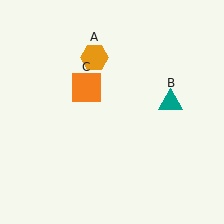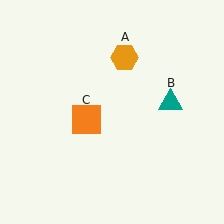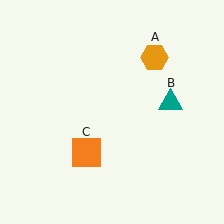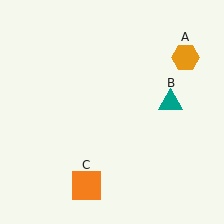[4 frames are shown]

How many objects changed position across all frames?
2 objects changed position: orange hexagon (object A), orange square (object C).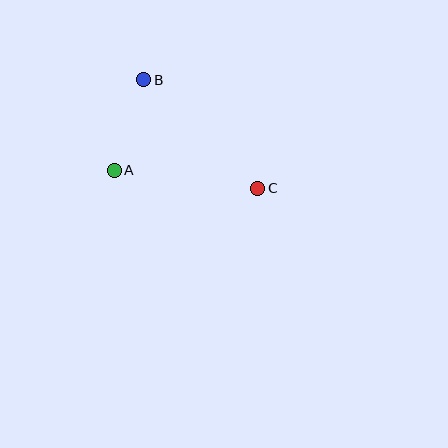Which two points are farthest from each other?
Points B and C are farthest from each other.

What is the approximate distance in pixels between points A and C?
The distance between A and C is approximately 145 pixels.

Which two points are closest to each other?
Points A and B are closest to each other.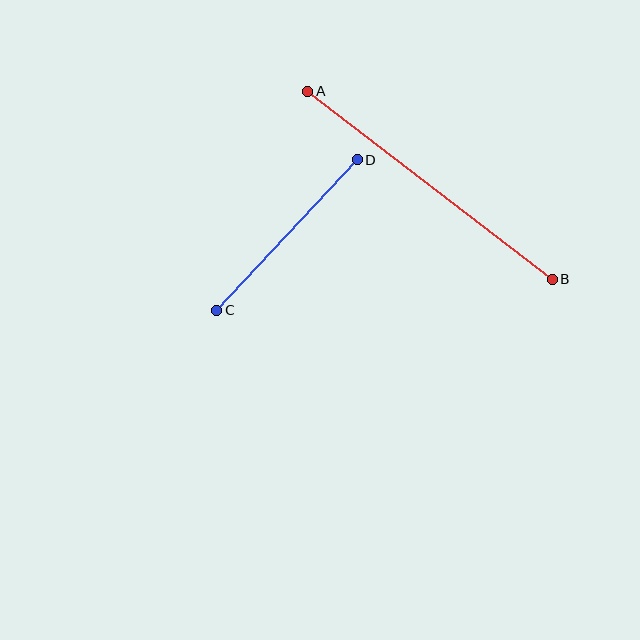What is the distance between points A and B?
The distance is approximately 309 pixels.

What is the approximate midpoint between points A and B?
The midpoint is at approximately (430, 185) pixels.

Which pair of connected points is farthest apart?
Points A and B are farthest apart.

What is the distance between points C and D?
The distance is approximately 206 pixels.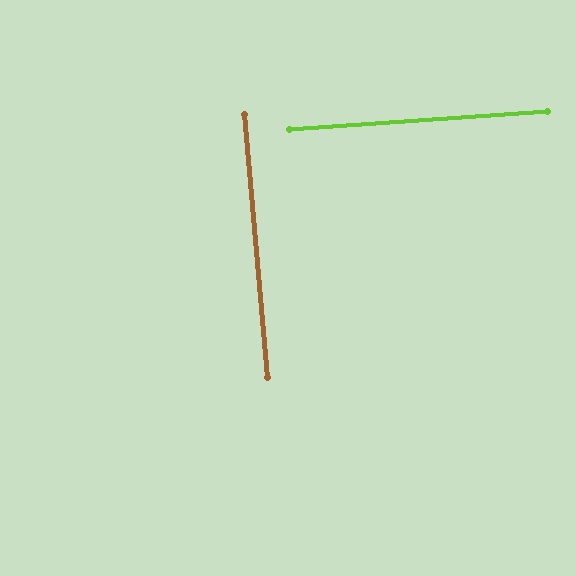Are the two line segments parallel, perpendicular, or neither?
Perpendicular — they meet at approximately 89°.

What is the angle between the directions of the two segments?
Approximately 89 degrees.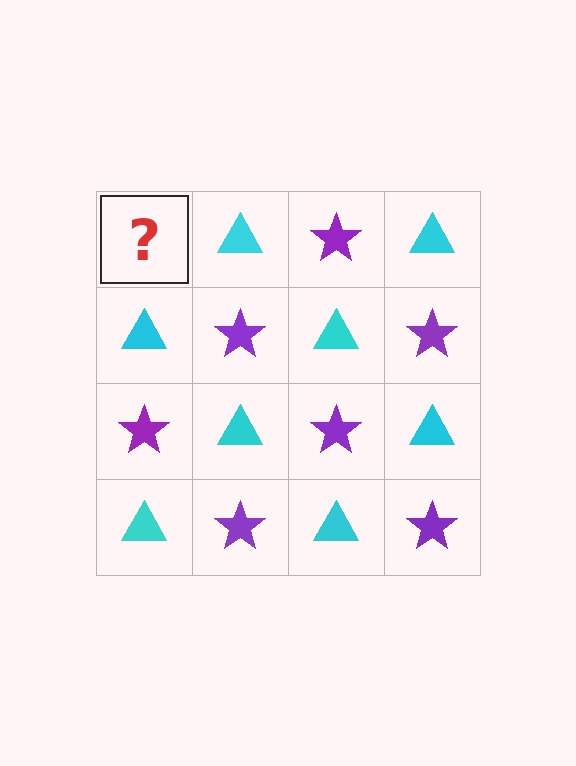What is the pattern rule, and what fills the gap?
The rule is that it alternates purple star and cyan triangle in a checkerboard pattern. The gap should be filled with a purple star.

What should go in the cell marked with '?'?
The missing cell should contain a purple star.